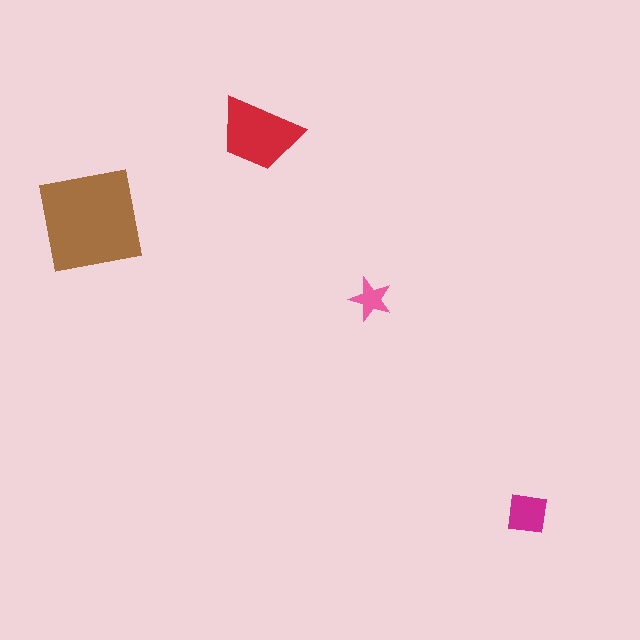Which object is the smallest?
The pink star.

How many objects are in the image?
There are 4 objects in the image.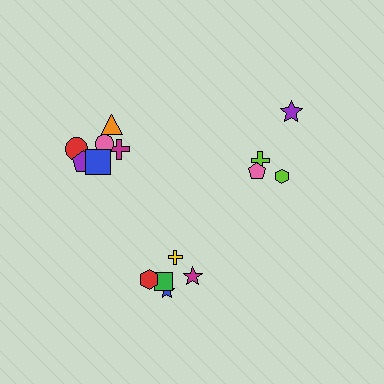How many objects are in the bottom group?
There are 5 objects.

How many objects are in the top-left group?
There are 6 objects.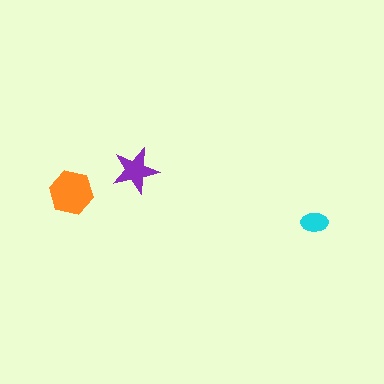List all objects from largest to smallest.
The orange hexagon, the purple star, the cyan ellipse.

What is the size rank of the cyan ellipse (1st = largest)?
3rd.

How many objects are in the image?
There are 3 objects in the image.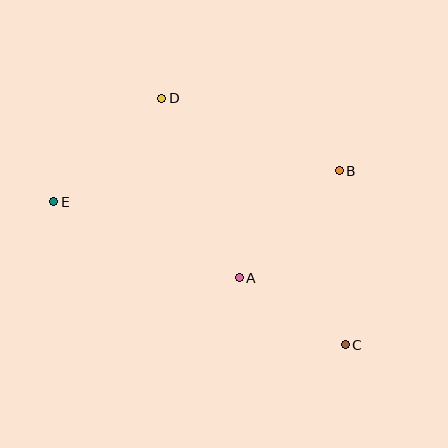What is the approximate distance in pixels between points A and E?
The distance between A and E is approximately 200 pixels.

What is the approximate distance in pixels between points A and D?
The distance between A and D is approximately 195 pixels.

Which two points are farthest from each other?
Points C and E are farthest from each other.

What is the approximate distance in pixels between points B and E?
The distance between B and E is approximately 287 pixels.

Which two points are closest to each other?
Points A and C are closest to each other.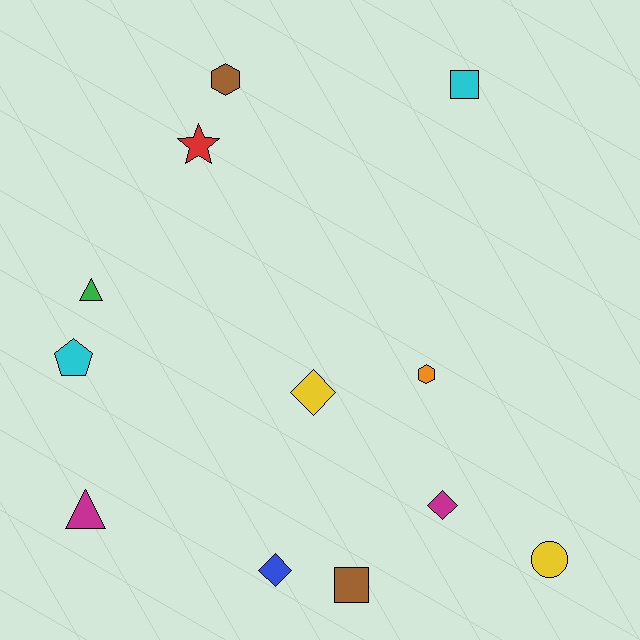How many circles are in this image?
There is 1 circle.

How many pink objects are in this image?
There are no pink objects.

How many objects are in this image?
There are 12 objects.